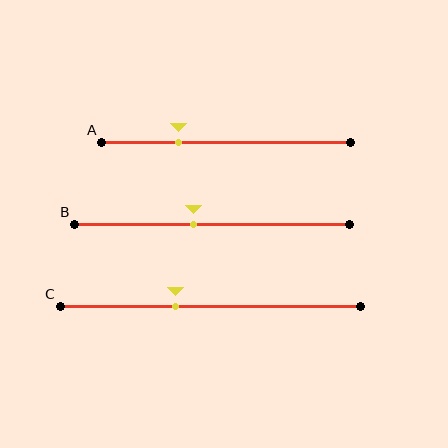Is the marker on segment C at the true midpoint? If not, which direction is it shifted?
No, the marker on segment C is shifted to the left by about 12% of the segment length.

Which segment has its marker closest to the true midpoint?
Segment B has its marker closest to the true midpoint.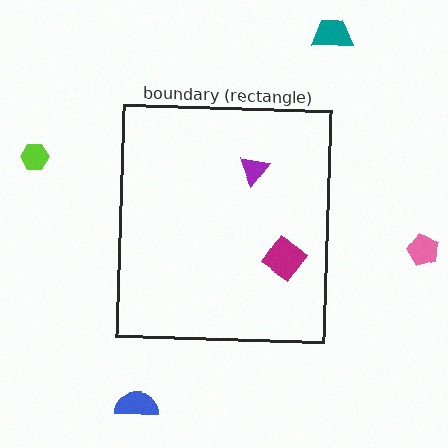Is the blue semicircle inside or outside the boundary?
Outside.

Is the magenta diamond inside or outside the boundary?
Inside.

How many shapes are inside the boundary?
2 inside, 4 outside.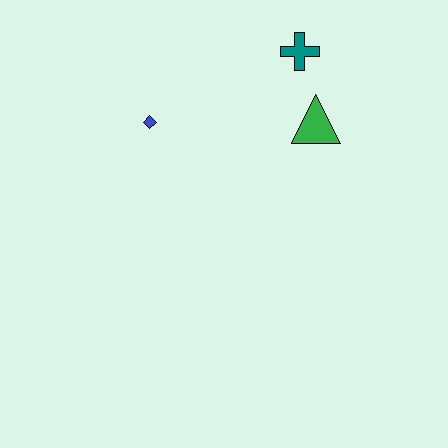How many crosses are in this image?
There is 1 cross.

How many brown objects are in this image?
There are no brown objects.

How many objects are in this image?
There are 3 objects.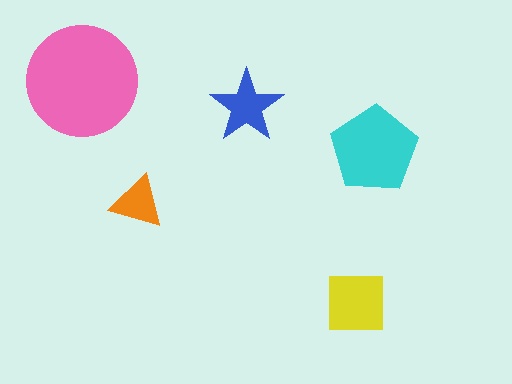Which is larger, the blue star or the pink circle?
The pink circle.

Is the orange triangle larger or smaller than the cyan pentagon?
Smaller.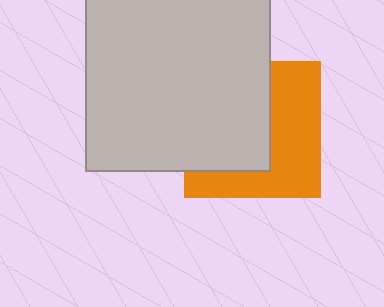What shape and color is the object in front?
The object in front is a light gray rectangle.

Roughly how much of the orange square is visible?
About half of it is visible (roughly 48%).